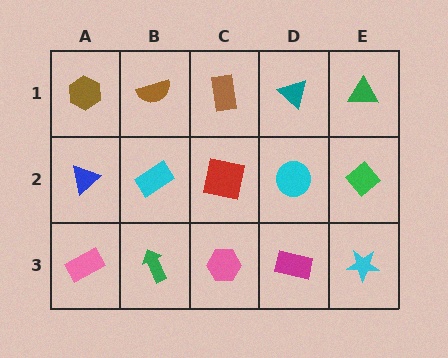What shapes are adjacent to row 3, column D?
A cyan circle (row 2, column D), a pink hexagon (row 3, column C), a cyan star (row 3, column E).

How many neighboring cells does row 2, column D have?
4.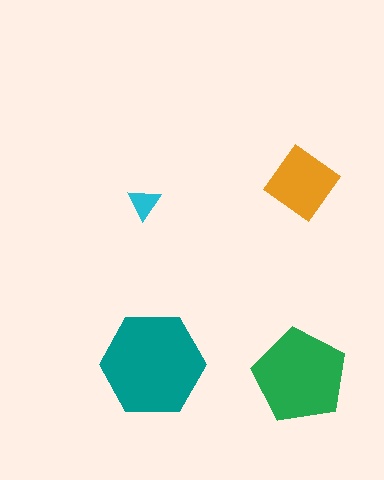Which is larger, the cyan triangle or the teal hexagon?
The teal hexagon.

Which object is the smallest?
The cyan triangle.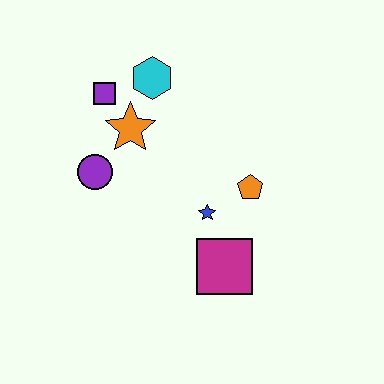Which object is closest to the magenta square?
The blue star is closest to the magenta square.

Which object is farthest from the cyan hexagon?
The magenta square is farthest from the cyan hexagon.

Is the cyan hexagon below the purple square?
No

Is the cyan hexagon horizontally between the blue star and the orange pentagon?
No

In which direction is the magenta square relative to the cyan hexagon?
The magenta square is below the cyan hexagon.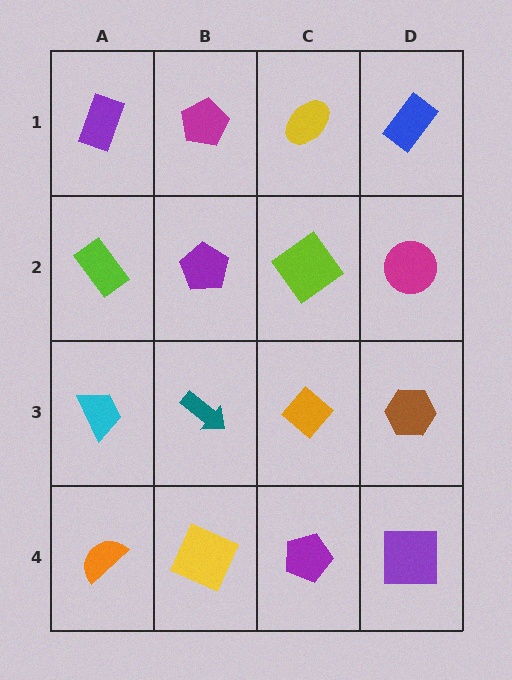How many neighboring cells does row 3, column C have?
4.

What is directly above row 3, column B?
A purple pentagon.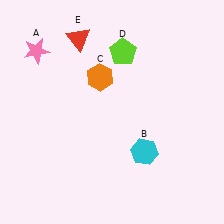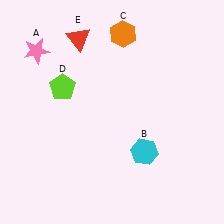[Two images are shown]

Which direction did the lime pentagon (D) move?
The lime pentagon (D) moved left.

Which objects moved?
The objects that moved are: the orange hexagon (C), the lime pentagon (D).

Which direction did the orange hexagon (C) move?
The orange hexagon (C) moved up.